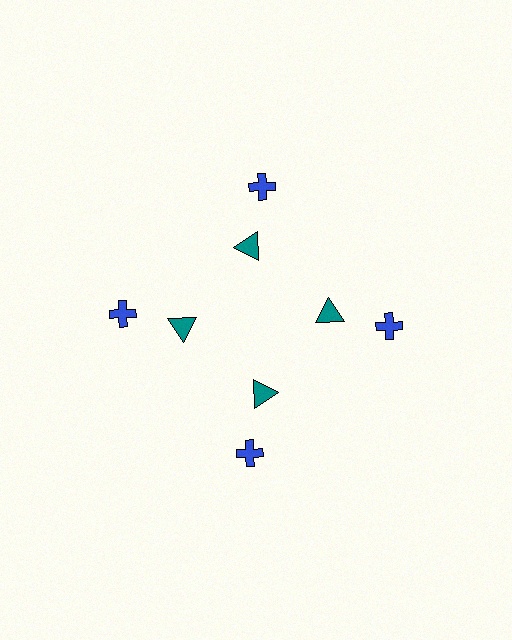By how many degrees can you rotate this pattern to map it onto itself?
The pattern maps onto itself every 90 degrees of rotation.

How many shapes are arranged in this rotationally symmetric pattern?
There are 8 shapes, arranged in 4 groups of 2.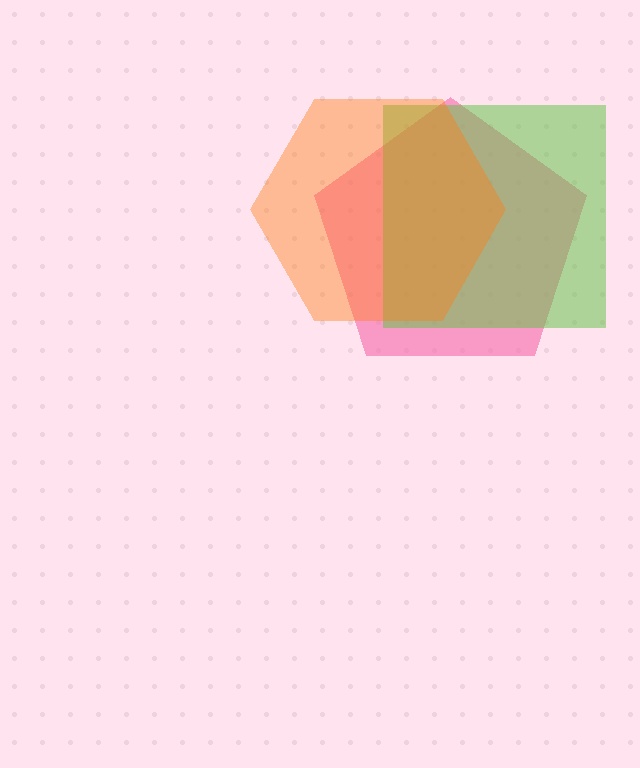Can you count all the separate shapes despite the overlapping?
Yes, there are 3 separate shapes.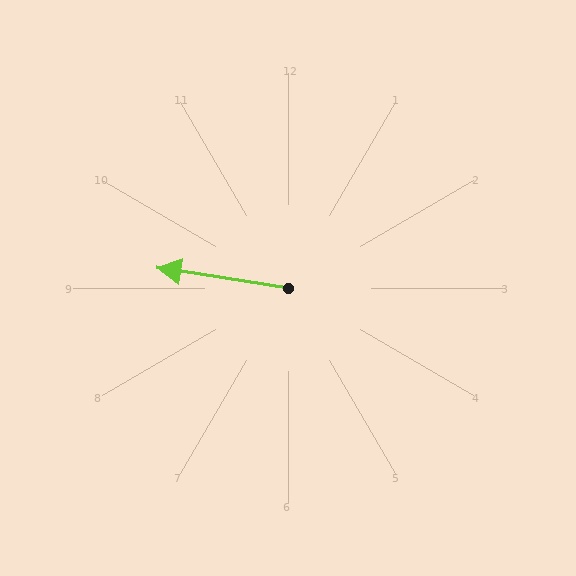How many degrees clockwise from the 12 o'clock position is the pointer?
Approximately 279 degrees.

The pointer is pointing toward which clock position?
Roughly 9 o'clock.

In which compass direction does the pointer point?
West.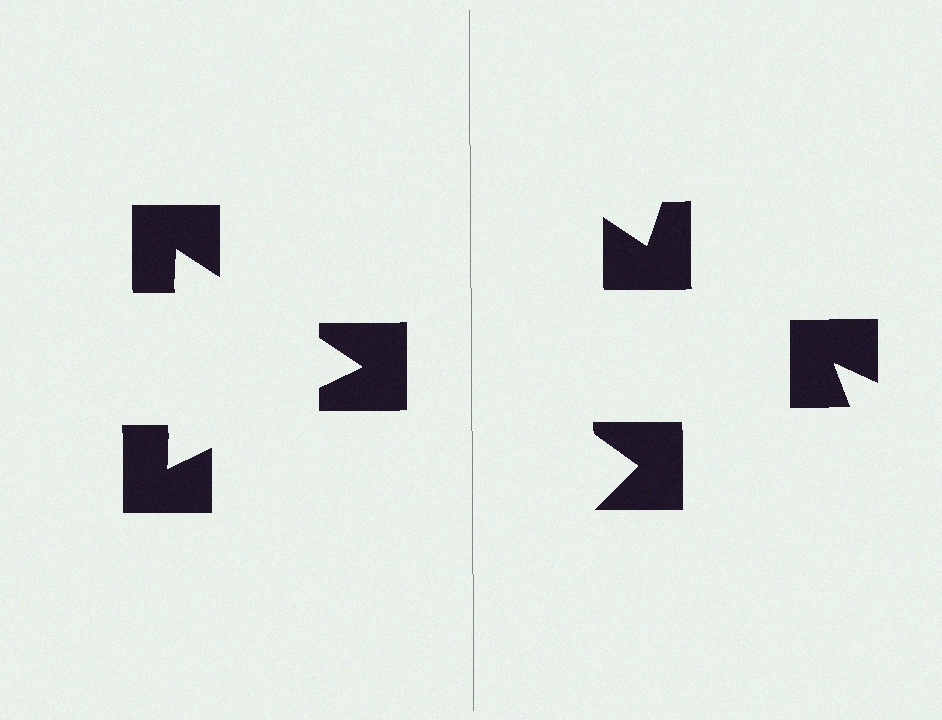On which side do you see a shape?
An illusory triangle appears on the left side. On the right side the wedge cuts are rotated, so no coherent shape forms.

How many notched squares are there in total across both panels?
6 — 3 on each side.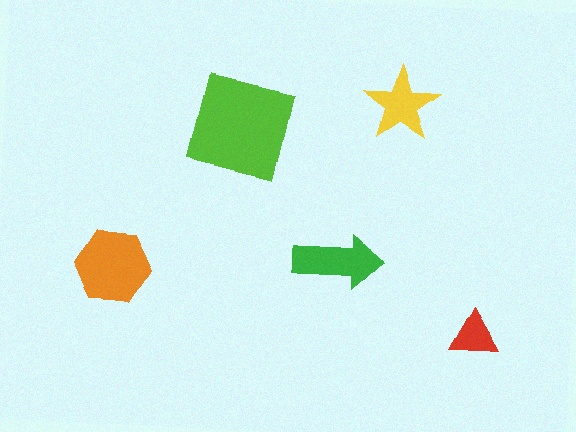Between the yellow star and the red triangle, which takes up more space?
The yellow star.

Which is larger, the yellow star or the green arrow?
The green arrow.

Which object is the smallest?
The red triangle.